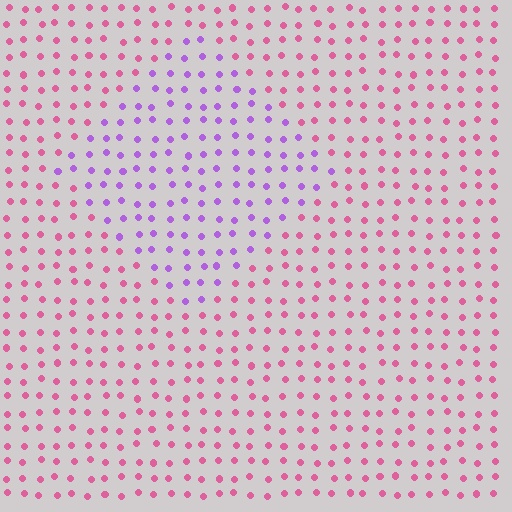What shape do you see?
I see a diamond.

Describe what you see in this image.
The image is filled with small pink elements in a uniform arrangement. A diamond-shaped region is visible where the elements are tinted to a slightly different hue, forming a subtle color boundary.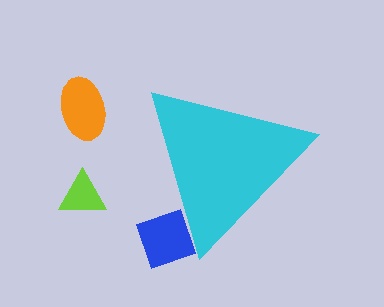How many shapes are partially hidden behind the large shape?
1 shape is partially hidden.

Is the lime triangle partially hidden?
No, the lime triangle is fully visible.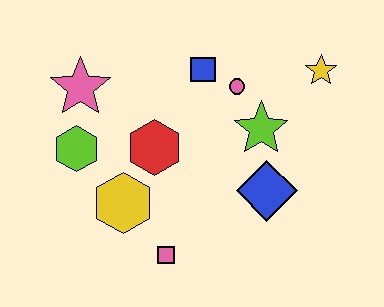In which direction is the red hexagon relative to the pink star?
The red hexagon is to the right of the pink star.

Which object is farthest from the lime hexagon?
The yellow star is farthest from the lime hexagon.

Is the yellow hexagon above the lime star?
No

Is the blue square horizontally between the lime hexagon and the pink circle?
Yes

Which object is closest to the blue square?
The pink circle is closest to the blue square.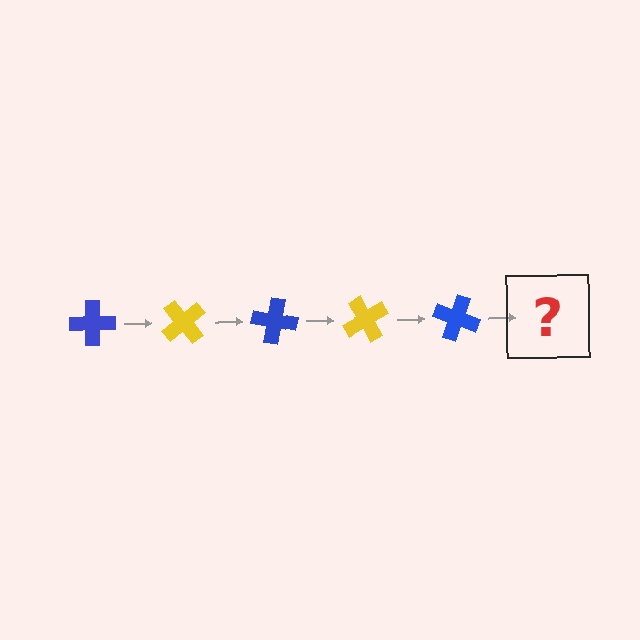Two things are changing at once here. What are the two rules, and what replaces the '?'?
The two rules are that it rotates 50 degrees each step and the color cycles through blue and yellow. The '?' should be a yellow cross, rotated 250 degrees from the start.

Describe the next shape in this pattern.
It should be a yellow cross, rotated 250 degrees from the start.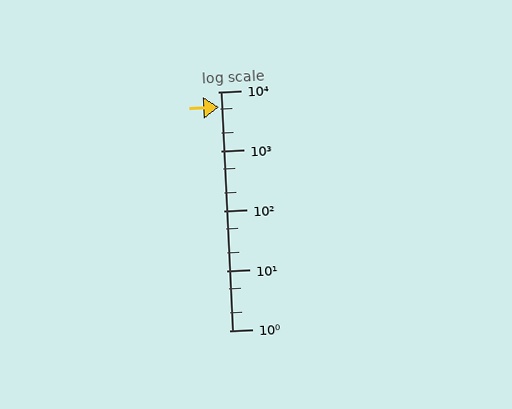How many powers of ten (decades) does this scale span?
The scale spans 4 decades, from 1 to 10000.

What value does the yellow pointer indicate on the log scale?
The pointer indicates approximately 5600.